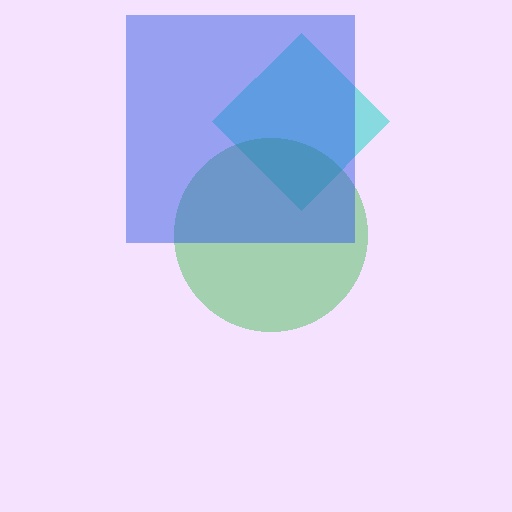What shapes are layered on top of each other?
The layered shapes are: a cyan diamond, a green circle, a blue square.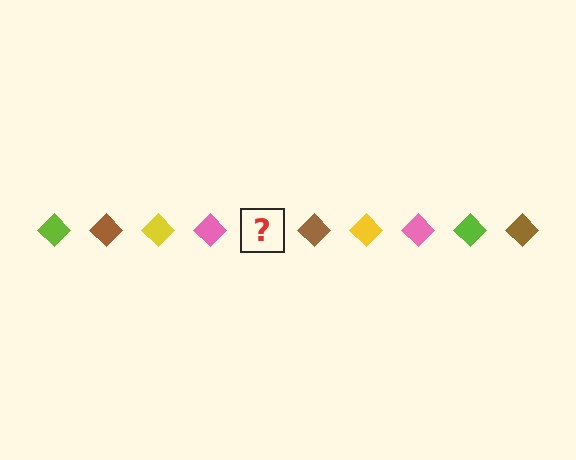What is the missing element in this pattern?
The missing element is a lime diamond.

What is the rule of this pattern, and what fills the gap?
The rule is that the pattern cycles through lime, brown, yellow, pink diamonds. The gap should be filled with a lime diamond.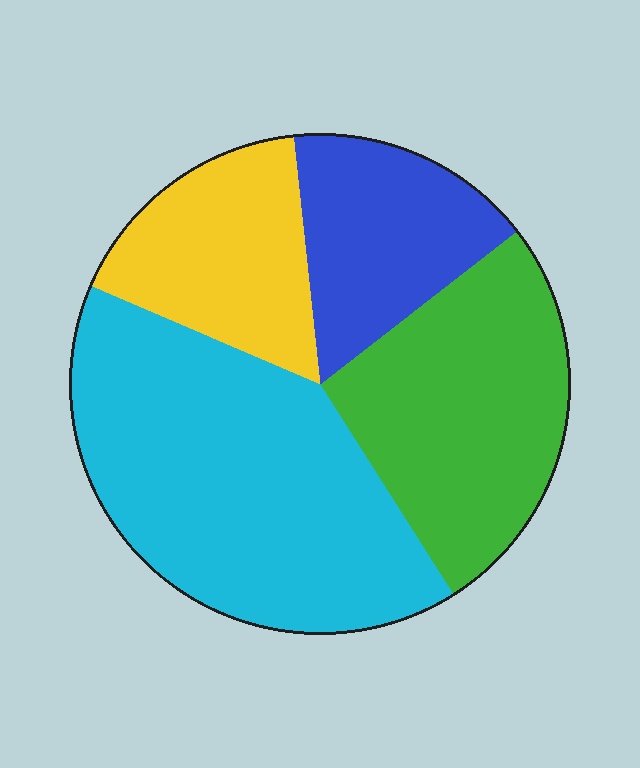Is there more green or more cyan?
Cyan.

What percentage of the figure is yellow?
Yellow covers about 15% of the figure.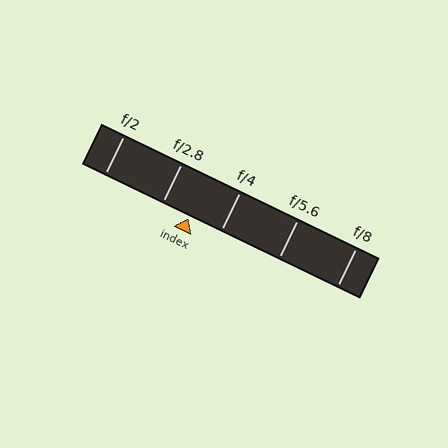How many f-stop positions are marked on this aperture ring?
There are 5 f-stop positions marked.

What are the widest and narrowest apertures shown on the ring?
The widest aperture shown is f/2 and the narrowest is f/8.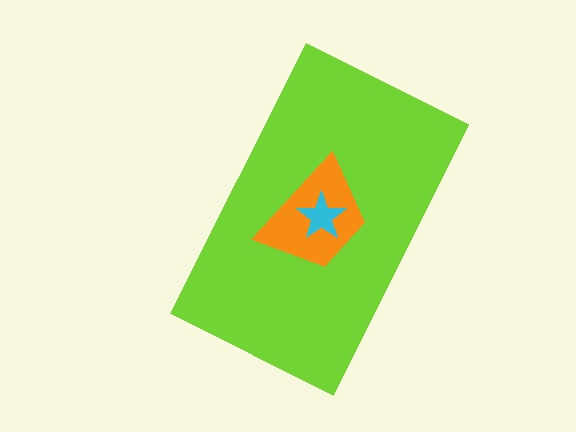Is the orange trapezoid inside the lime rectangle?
Yes.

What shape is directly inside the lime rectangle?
The orange trapezoid.